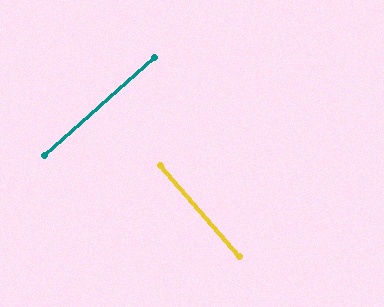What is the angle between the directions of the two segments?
Approximately 89 degrees.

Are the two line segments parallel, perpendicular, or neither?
Perpendicular — they meet at approximately 89°.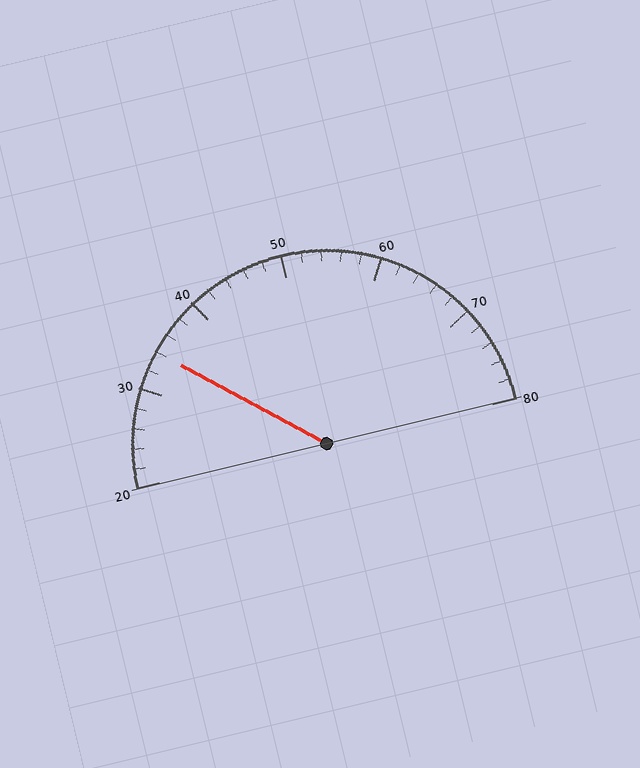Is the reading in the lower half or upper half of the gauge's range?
The reading is in the lower half of the range (20 to 80).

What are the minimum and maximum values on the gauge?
The gauge ranges from 20 to 80.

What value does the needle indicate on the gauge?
The needle indicates approximately 34.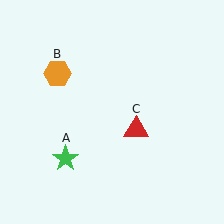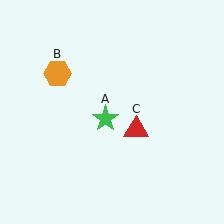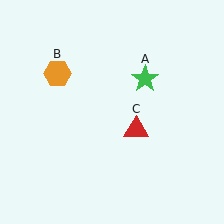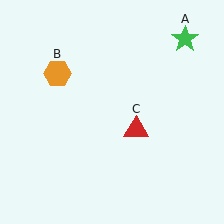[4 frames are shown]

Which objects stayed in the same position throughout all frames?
Orange hexagon (object B) and red triangle (object C) remained stationary.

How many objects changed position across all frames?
1 object changed position: green star (object A).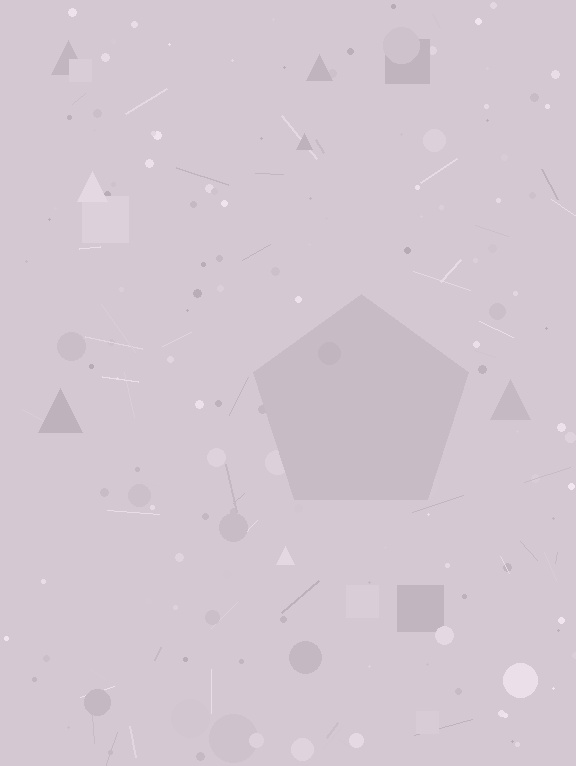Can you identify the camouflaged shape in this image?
The camouflaged shape is a pentagon.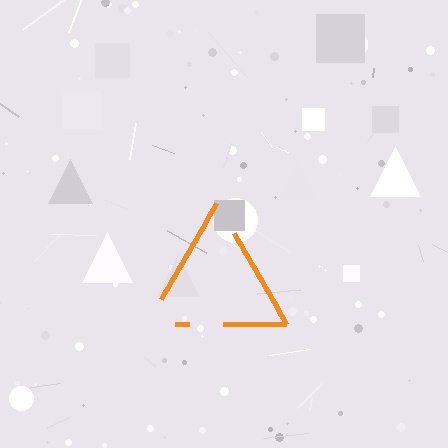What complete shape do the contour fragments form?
The contour fragments form a triangle.